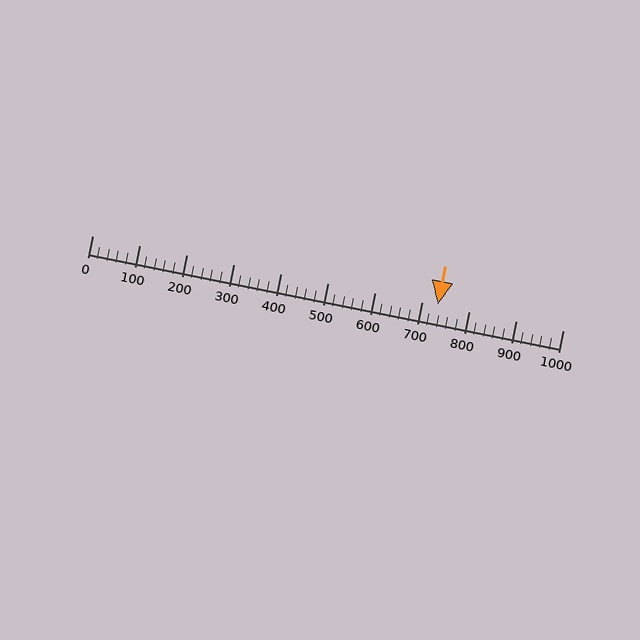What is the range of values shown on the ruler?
The ruler shows values from 0 to 1000.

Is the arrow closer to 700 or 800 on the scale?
The arrow is closer to 700.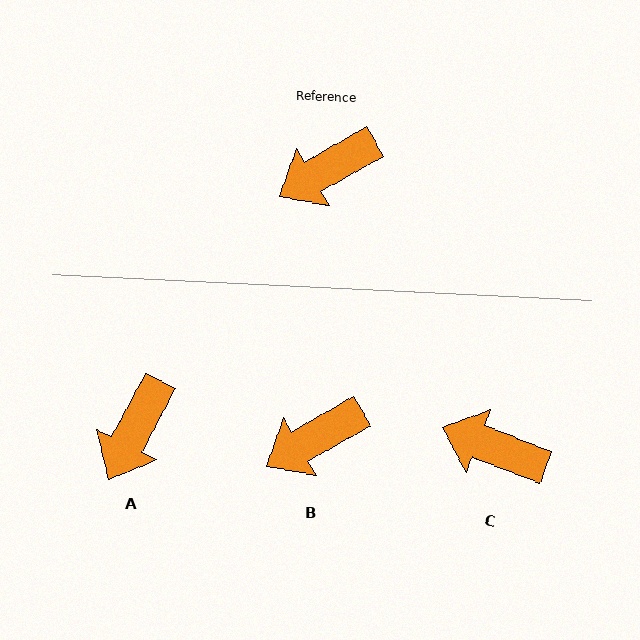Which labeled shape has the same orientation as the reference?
B.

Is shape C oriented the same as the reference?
No, it is off by about 51 degrees.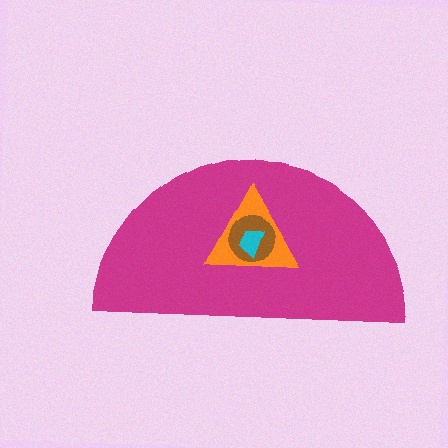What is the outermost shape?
The magenta semicircle.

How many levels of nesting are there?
4.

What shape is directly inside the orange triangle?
The brown circle.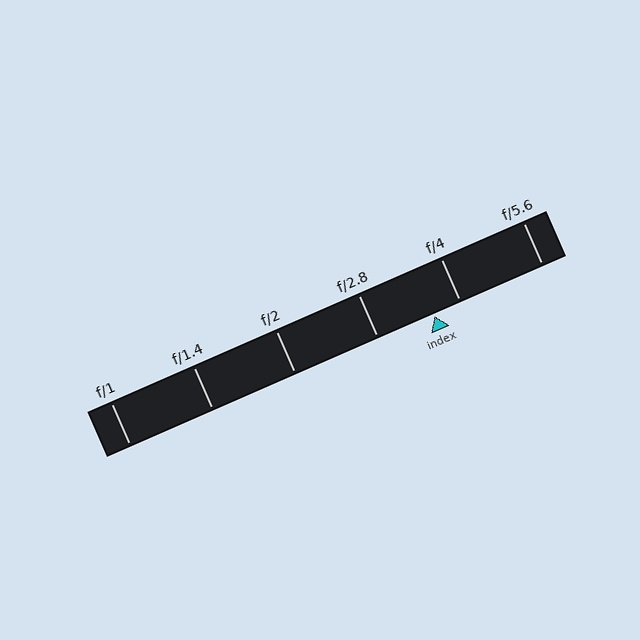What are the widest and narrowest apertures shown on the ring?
The widest aperture shown is f/1 and the narrowest is f/5.6.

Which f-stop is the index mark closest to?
The index mark is closest to f/4.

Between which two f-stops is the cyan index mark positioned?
The index mark is between f/2.8 and f/4.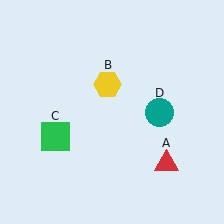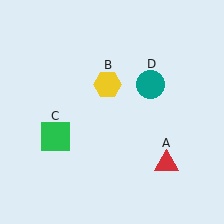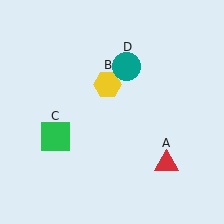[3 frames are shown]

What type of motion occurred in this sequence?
The teal circle (object D) rotated counterclockwise around the center of the scene.